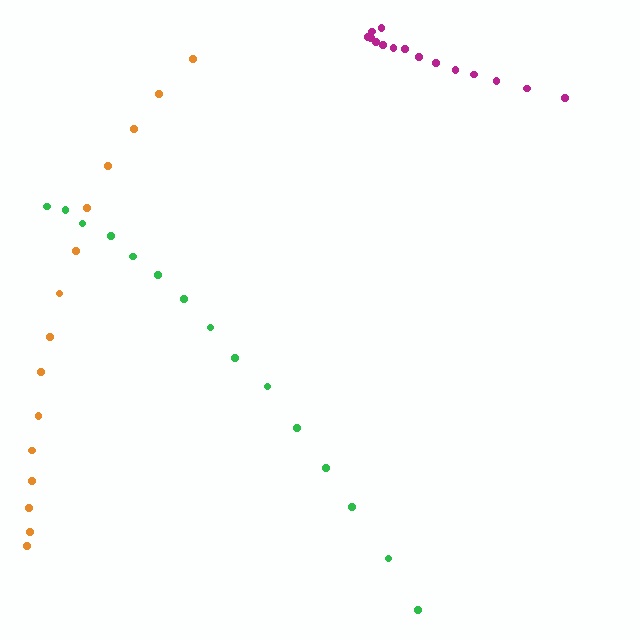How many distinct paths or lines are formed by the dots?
There are 3 distinct paths.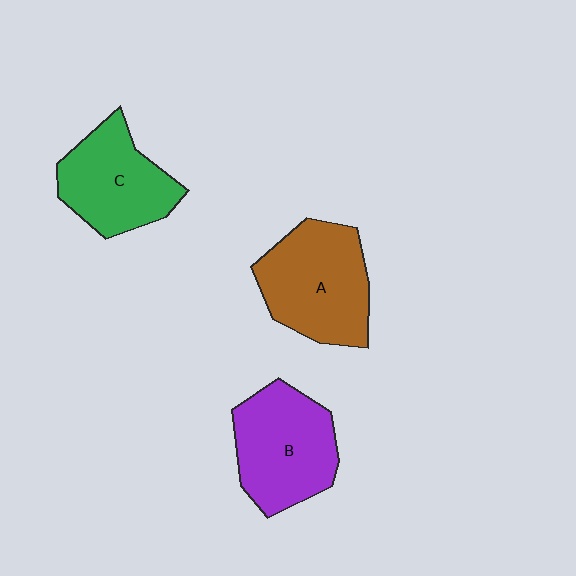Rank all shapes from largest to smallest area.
From largest to smallest: A (brown), B (purple), C (green).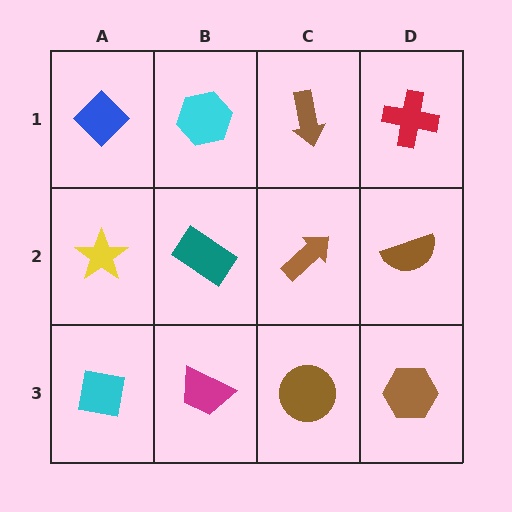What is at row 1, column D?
A red cross.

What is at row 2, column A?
A yellow star.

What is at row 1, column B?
A cyan hexagon.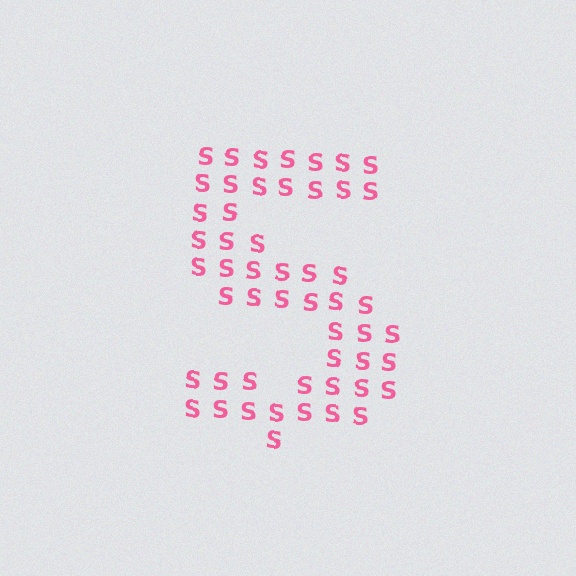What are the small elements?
The small elements are letter S's.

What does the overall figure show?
The overall figure shows the letter S.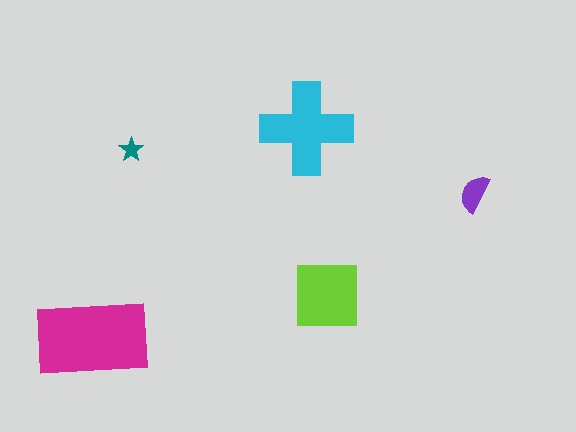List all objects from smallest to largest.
The teal star, the purple semicircle, the lime square, the cyan cross, the magenta rectangle.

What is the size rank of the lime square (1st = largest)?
3rd.